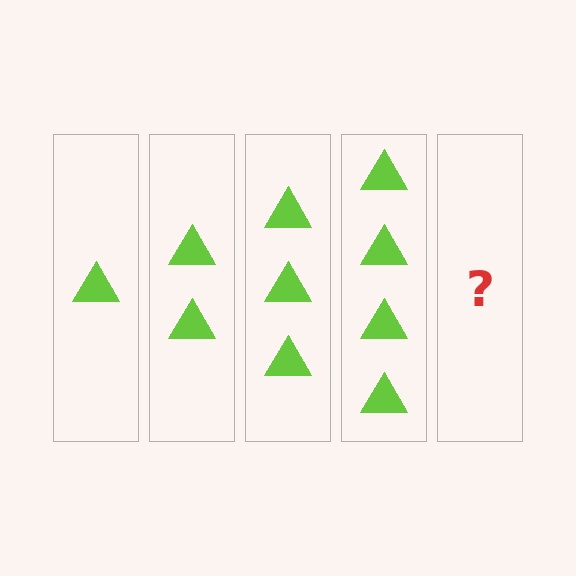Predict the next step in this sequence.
The next step is 5 triangles.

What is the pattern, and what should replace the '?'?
The pattern is that each step adds one more triangle. The '?' should be 5 triangles.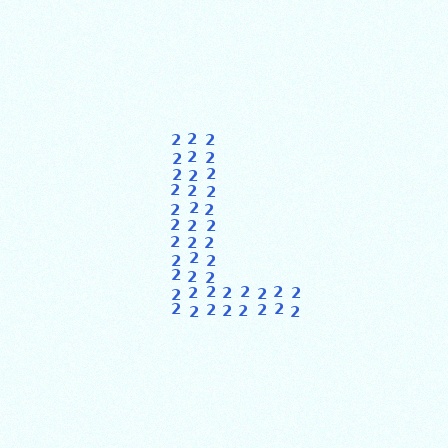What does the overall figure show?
The overall figure shows the letter L.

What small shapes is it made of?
It is made of small digit 2's.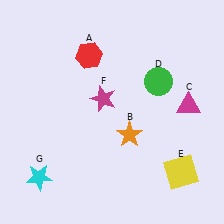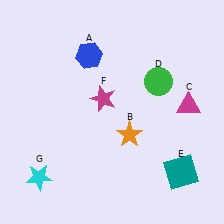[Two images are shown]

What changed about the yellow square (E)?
In Image 1, E is yellow. In Image 2, it changed to teal.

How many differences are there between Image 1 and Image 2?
There are 2 differences between the two images.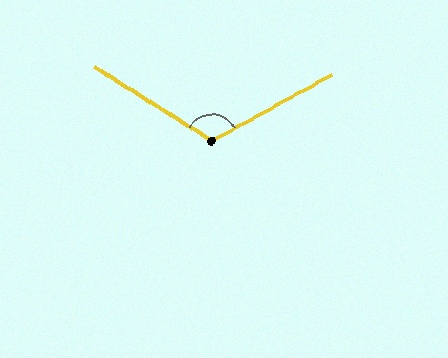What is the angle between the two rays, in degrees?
Approximately 119 degrees.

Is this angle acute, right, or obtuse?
It is obtuse.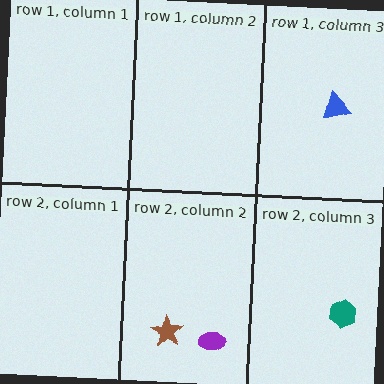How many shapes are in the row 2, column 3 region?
1.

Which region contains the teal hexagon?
The row 2, column 3 region.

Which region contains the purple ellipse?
The row 2, column 2 region.